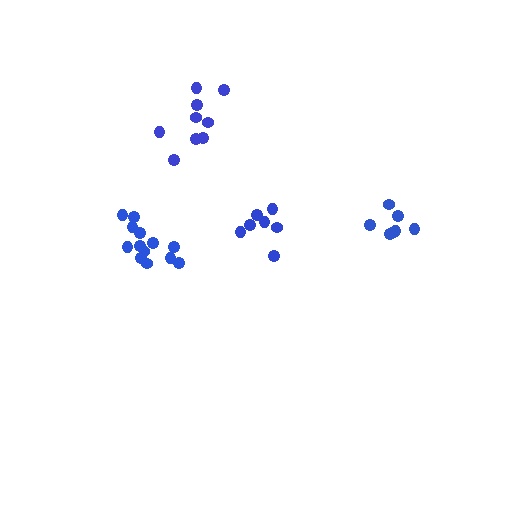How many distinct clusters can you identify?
There are 4 distinct clusters.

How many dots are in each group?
Group 1: 9 dots, Group 2: 13 dots, Group 3: 7 dots, Group 4: 7 dots (36 total).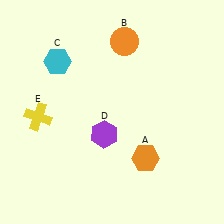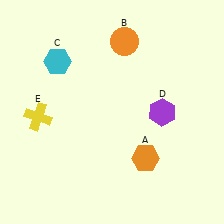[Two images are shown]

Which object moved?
The purple hexagon (D) moved right.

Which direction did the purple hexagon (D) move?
The purple hexagon (D) moved right.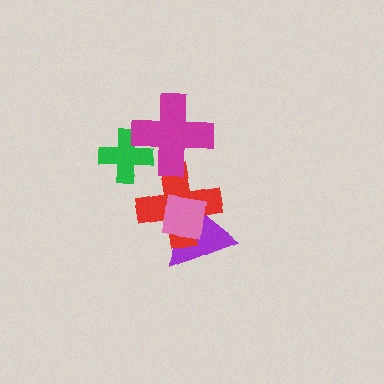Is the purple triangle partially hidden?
Yes, it is partially covered by another shape.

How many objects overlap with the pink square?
2 objects overlap with the pink square.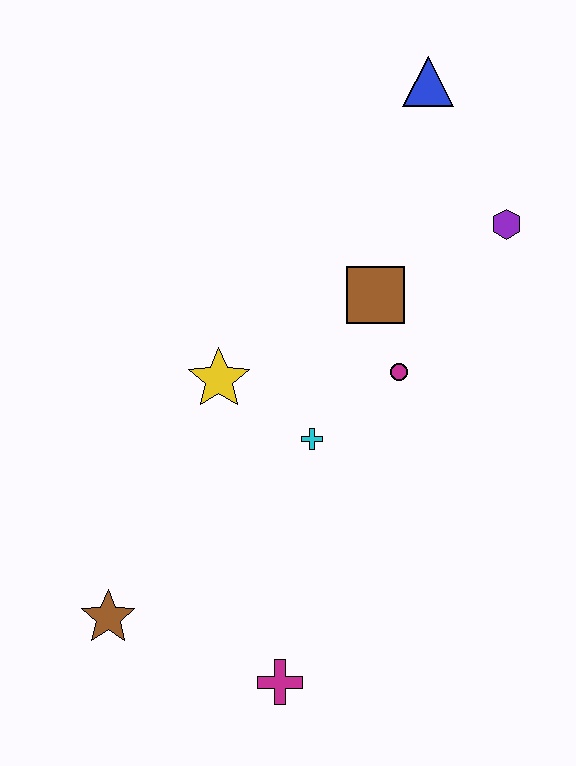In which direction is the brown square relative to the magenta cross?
The brown square is above the magenta cross.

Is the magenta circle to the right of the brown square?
Yes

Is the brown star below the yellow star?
Yes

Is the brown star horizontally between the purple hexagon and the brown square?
No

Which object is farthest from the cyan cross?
The blue triangle is farthest from the cyan cross.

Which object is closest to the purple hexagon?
The brown square is closest to the purple hexagon.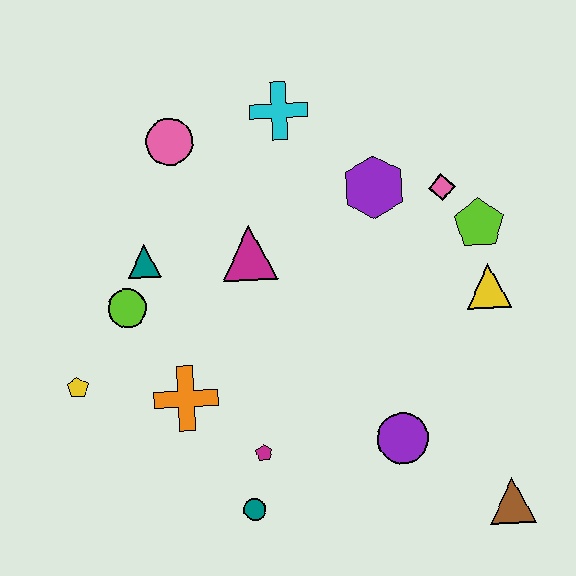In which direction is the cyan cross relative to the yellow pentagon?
The cyan cross is above the yellow pentagon.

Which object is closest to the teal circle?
The magenta pentagon is closest to the teal circle.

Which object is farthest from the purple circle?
The pink circle is farthest from the purple circle.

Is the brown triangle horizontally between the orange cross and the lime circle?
No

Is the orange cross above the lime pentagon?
No